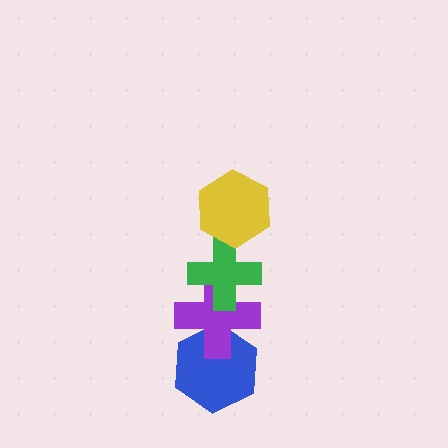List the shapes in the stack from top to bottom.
From top to bottom: the yellow hexagon, the green cross, the purple cross, the blue hexagon.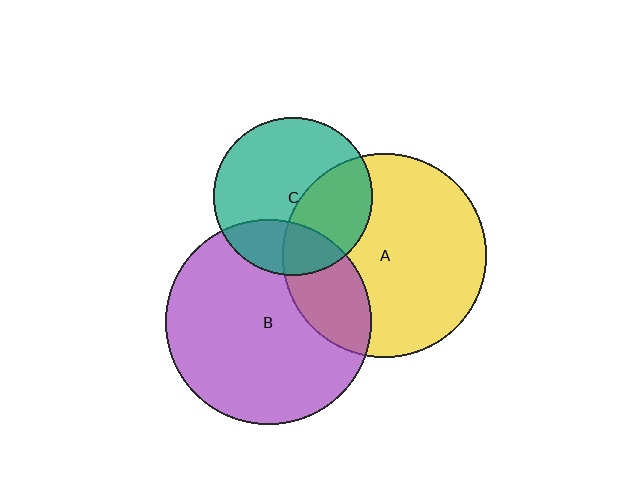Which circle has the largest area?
Circle B (purple).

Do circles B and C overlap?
Yes.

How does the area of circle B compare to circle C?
Approximately 1.7 times.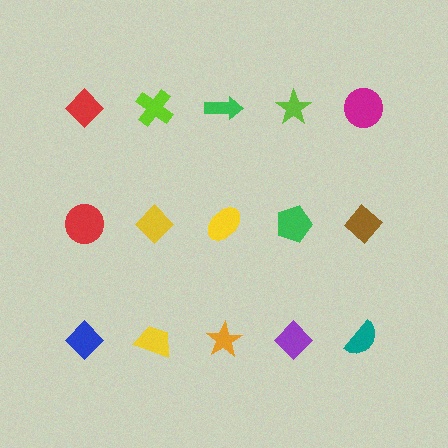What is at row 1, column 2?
A lime cross.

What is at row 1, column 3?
A green arrow.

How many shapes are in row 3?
5 shapes.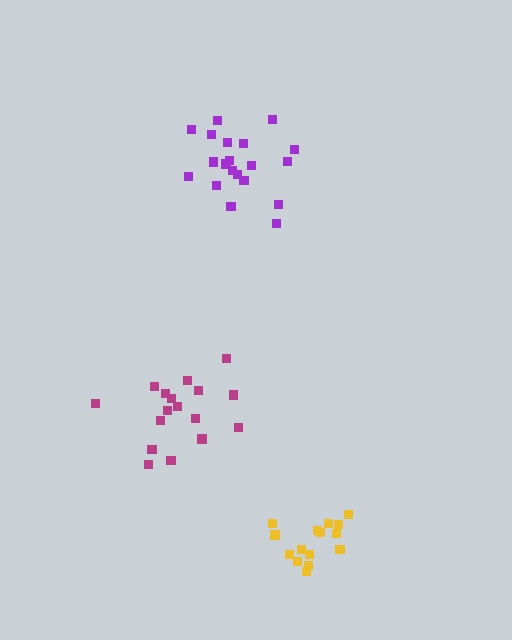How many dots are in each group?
Group 1: 17 dots, Group 2: 20 dots, Group 3: 15 dots (52 total).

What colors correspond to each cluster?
The clusters are colored: magenta, purple, yellow.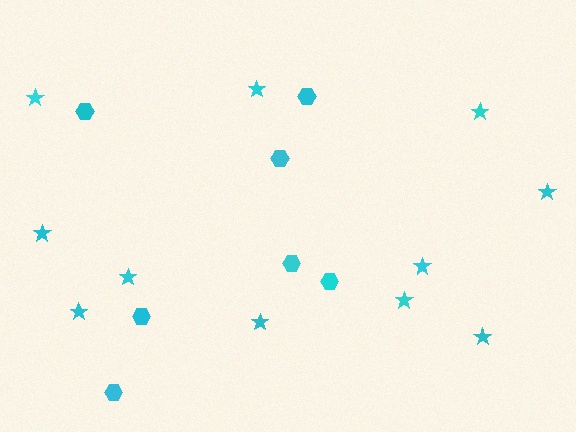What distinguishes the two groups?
There are 2 groups: one group of hexagons (7) and one group of stars (11).